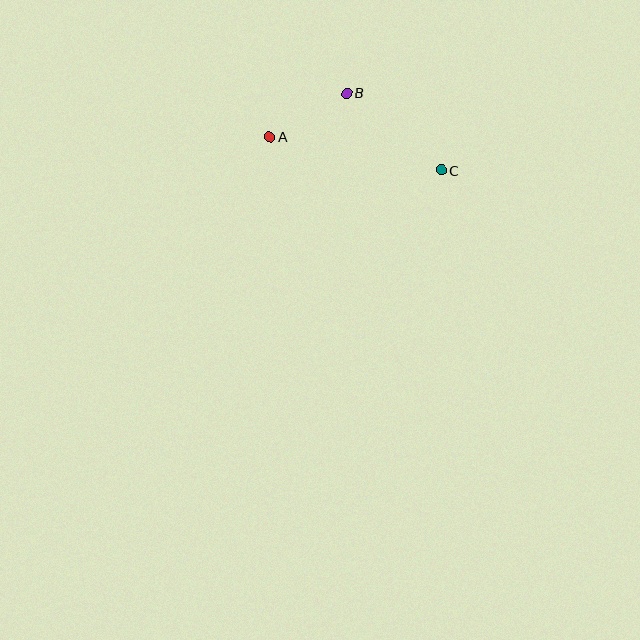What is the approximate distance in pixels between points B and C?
The distance between B and C is approximately 122 pixels.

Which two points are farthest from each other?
Points A and C are farthest from each other.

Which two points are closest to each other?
Points A and B are closest to each other.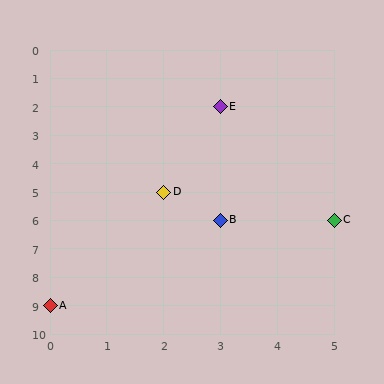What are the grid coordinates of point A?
Point A is at grid coordinates (0, 9).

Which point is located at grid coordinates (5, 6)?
Point C is at (5, 6).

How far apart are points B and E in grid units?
Points B and E are 4 rows apart.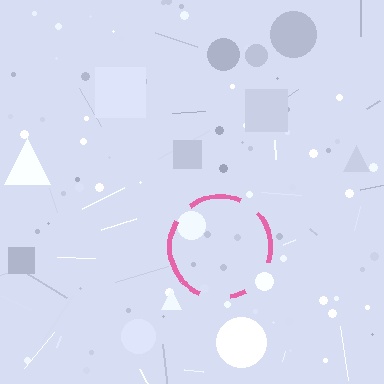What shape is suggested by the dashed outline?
The dashed outline suggests a circle.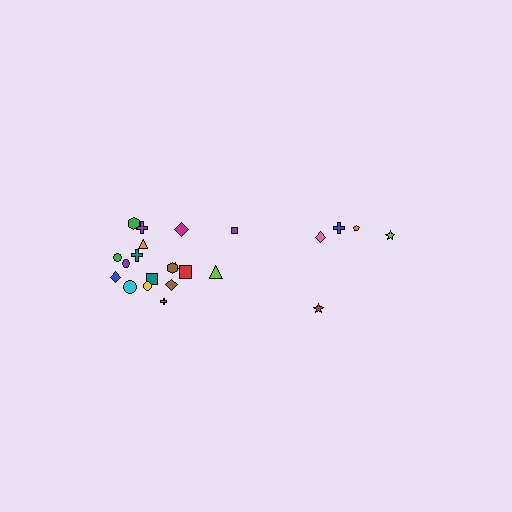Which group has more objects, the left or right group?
The left group.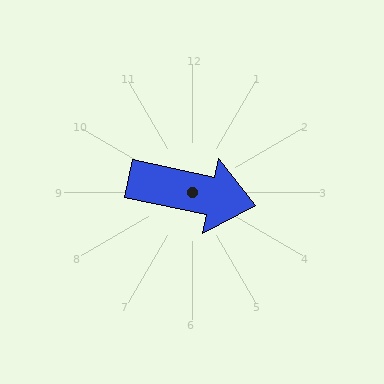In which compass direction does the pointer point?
East.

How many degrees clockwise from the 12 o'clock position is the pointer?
Approximately 102 degrees.